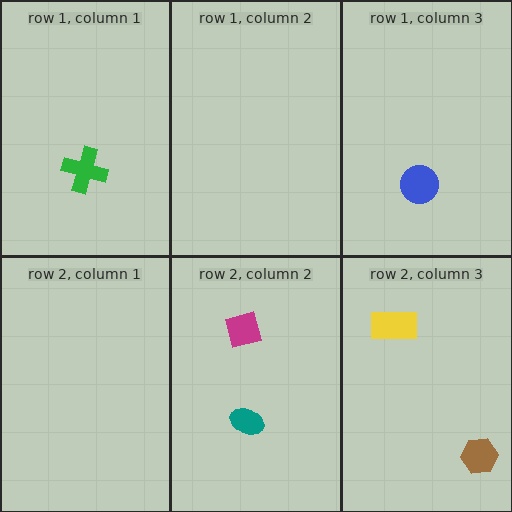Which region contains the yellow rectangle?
The row 2, column 3 region.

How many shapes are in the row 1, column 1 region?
1.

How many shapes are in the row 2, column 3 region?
2.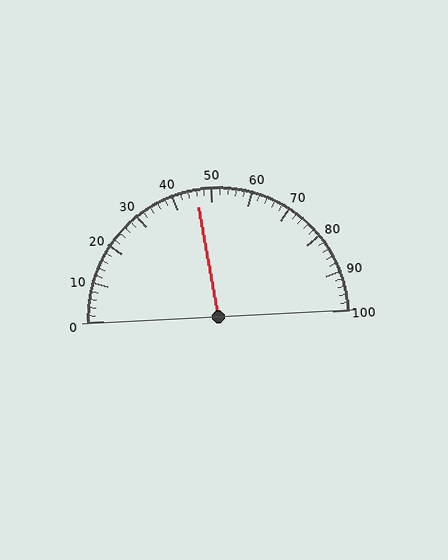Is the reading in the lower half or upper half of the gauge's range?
The reading is in the lower half of the range (0 to 100).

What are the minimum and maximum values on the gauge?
The gauge ranges from 0 to 100.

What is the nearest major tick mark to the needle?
The nearest major tick mark is 50.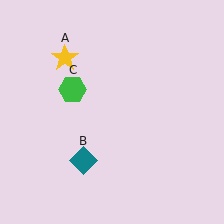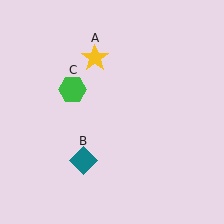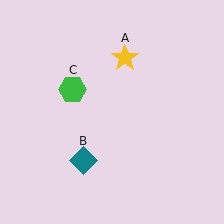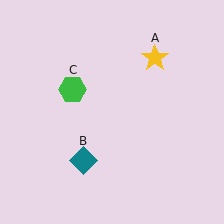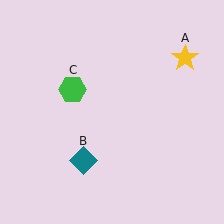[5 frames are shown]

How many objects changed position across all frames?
1 object changed position: yellow star (object A).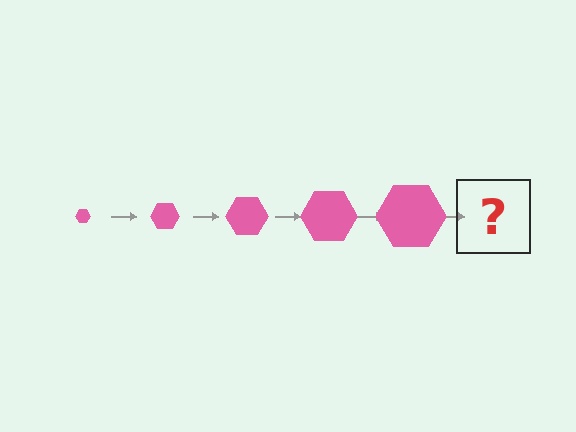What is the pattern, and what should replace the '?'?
The pattern is that the hexagon gets progressively larger each step. The '?' should be a pink hexagon, larger than the previous one.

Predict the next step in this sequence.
The next step is a pink hexagon, larger than the previous one.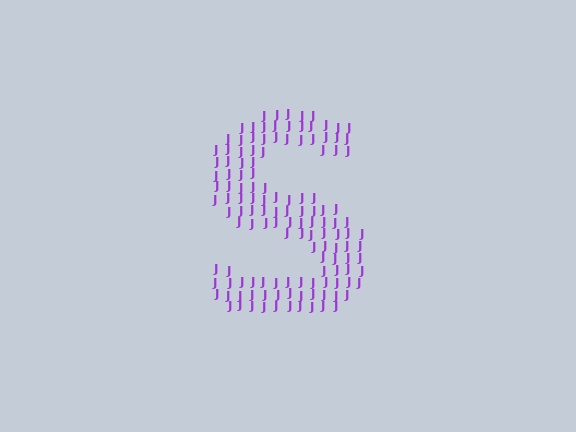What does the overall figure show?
The overall figure shows the letter S.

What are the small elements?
The small elements are letter J's.